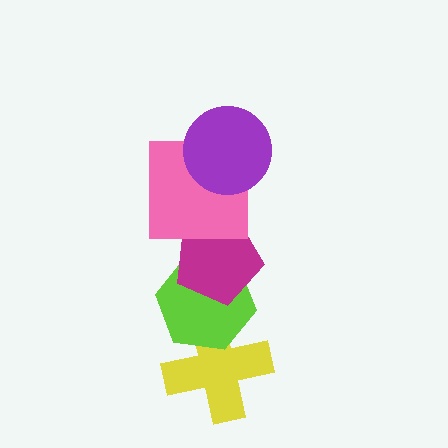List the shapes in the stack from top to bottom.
From top to bottom: the purple circle, the pink square, the magenta pentagon, the lime hexagon, the yellow cross.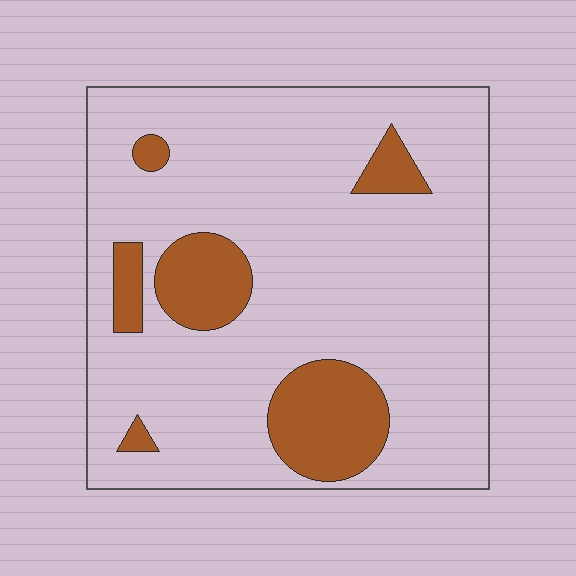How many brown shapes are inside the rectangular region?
6.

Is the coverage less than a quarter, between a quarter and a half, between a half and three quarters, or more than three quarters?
Less than a quarter.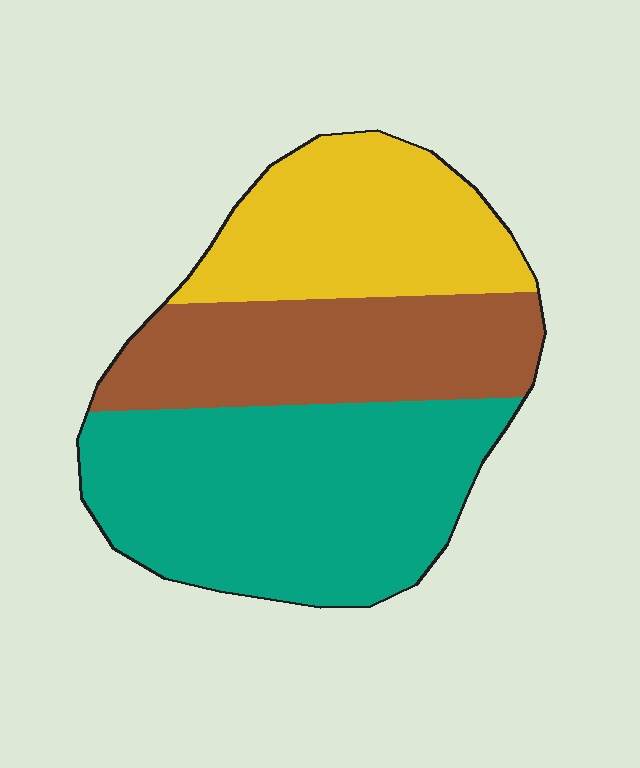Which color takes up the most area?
Teal, at roughly 45%.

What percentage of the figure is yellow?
Yellow takes up between a sixth and a third of the figure.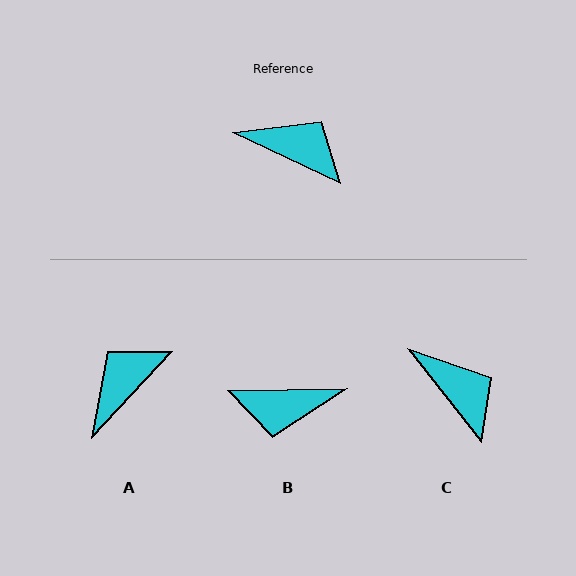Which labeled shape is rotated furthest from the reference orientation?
B, about 154 degrees away.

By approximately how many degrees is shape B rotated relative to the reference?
Approximately 154 degrees clockwise.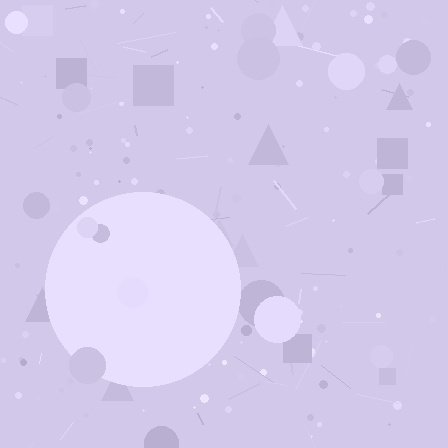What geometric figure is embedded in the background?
A circle is embedded in the background.